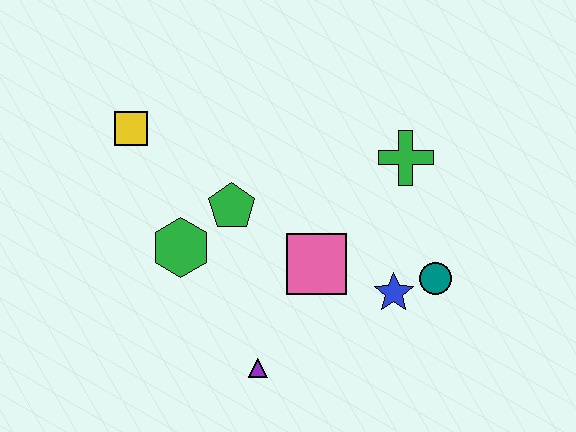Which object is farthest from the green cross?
The yellow square is farthest from the green cross.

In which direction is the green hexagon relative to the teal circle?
The green hexagon is to the left of the teal circle.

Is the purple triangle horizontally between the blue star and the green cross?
No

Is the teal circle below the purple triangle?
No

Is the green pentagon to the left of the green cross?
Yes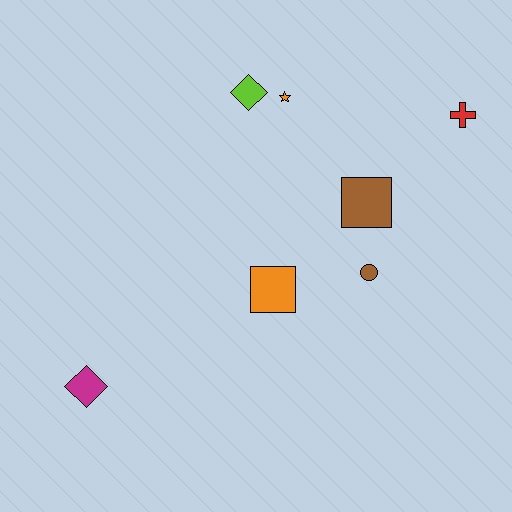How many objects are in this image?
There are 7 objects.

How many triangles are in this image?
There are no triangles.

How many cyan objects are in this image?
There are no cyan objects.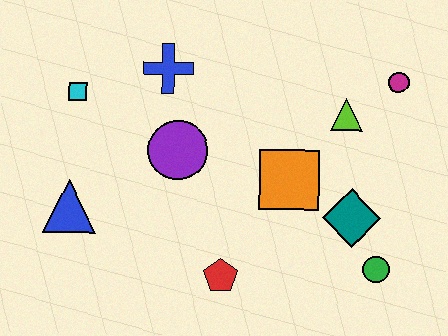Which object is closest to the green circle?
The teal diamond is closest to the green circle.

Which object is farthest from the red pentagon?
The magenta circle is farthest from the red pentagon.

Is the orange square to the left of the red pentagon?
No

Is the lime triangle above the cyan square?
No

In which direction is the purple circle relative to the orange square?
The purple circle is to the left of the orange square.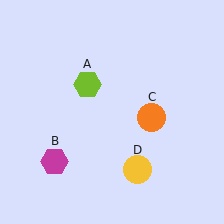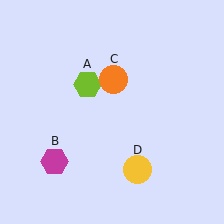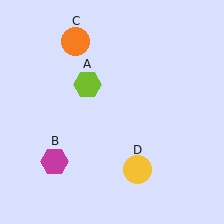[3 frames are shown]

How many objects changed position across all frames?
1 object changed position: orange circle (object C).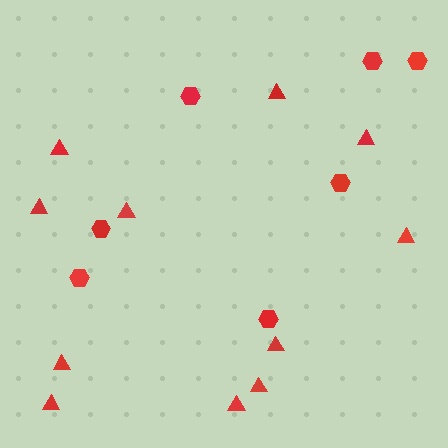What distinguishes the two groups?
There are 2 groups: one group of triangles (11) and one group of hexagons (7).